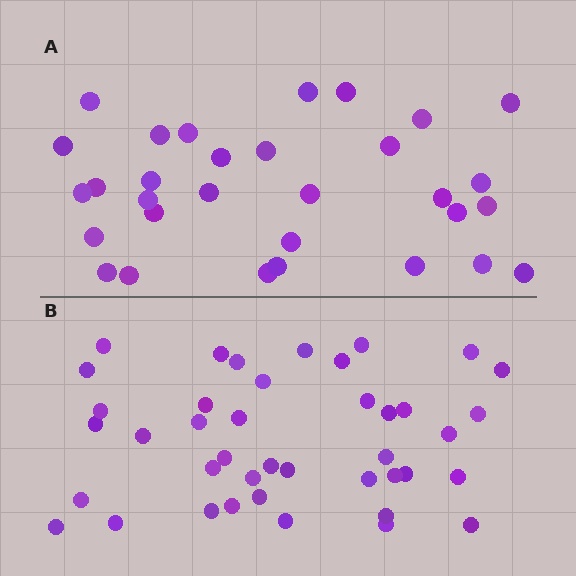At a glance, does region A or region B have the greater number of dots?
Region B (the bottom region) has more dots.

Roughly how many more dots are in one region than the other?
Region B has roughly 10 or so more dots than region A.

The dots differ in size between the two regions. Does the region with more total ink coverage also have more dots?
No. Region A has more total ink coverage because its dots are larger, but region B actually contains more individual dots. Total area can be misleading — the number of items is what matters here.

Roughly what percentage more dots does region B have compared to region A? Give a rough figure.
About 30% more.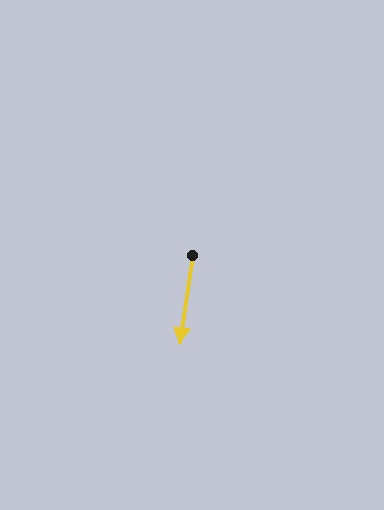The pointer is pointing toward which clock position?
Roughly 6 o'clock.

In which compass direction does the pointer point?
South.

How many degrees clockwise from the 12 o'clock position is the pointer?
Approximately 188 degrees.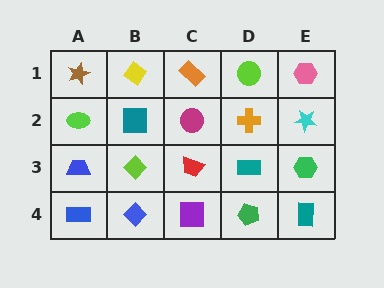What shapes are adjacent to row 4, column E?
A green hexagon (row 3, column E), a green pentagon (row 4, column D).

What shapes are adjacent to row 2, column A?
A brown star (row 1, column A), a blue trapezoid (row 3, column A), a teal square (row 2, column B).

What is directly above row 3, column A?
A lime ellipse.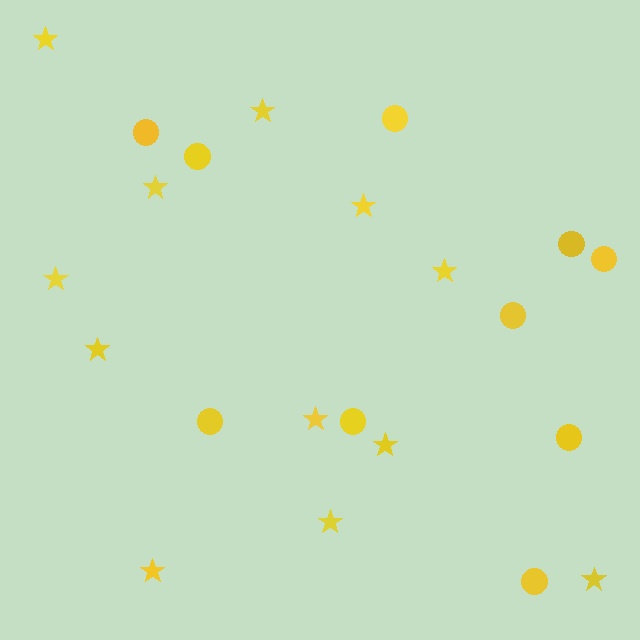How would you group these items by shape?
There are 2 groups: one group of stars (12) and one group of circles (10).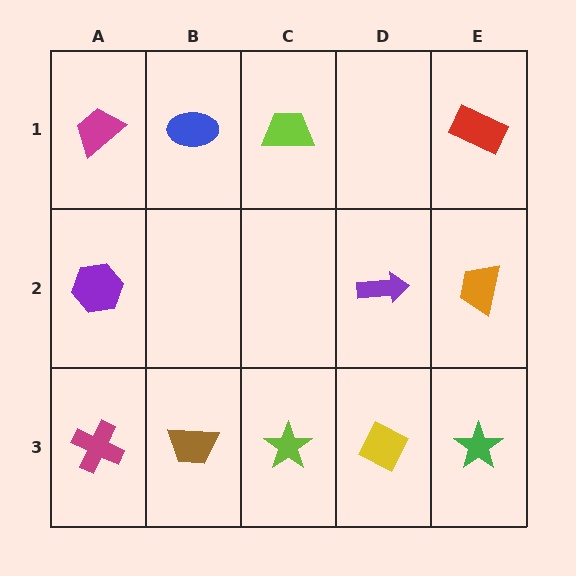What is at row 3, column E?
A green star.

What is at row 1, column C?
A lime trapezoid.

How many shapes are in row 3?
5 shapes.